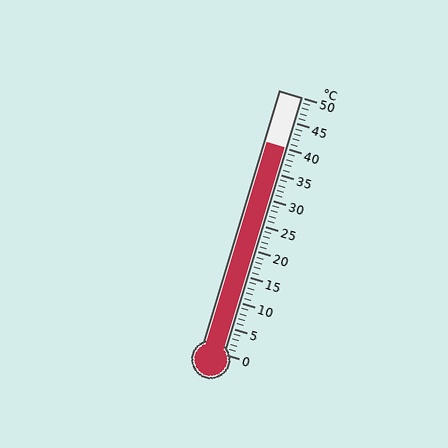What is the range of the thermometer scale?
The thermometer scale ranges from 0°C to 50°C.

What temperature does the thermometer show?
The thermometer shows approximately 40°C.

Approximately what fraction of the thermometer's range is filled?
The thermometer is filled to approximately 80% of its range.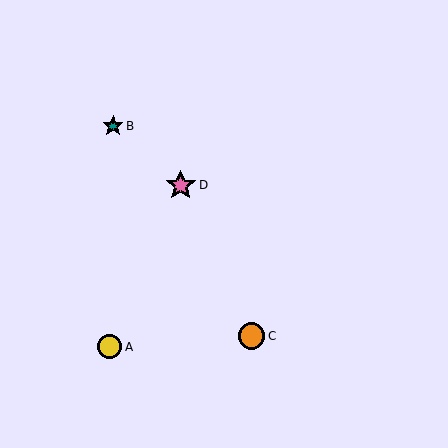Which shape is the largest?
The pink star (labeled D) is the largest.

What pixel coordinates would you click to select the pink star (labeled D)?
Click at (181, 185) to select the pink star D.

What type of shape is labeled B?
Shape B is a teal star.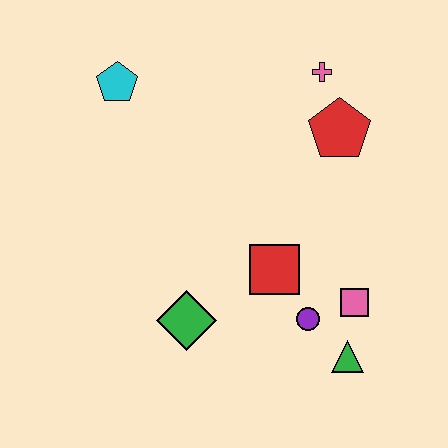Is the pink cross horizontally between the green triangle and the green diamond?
Yes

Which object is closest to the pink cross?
The red pentagon is closest to the pink cross.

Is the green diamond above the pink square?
No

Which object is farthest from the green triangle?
The cyan pentagon is farthest from the green triangle.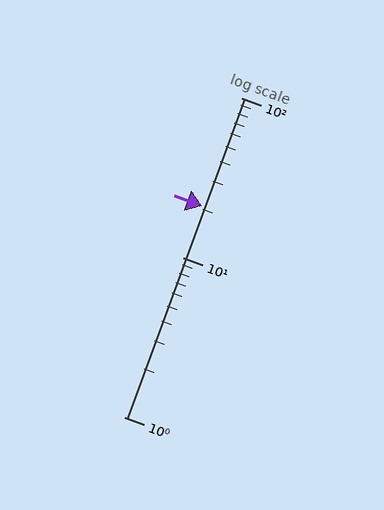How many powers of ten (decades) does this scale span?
The scale spans 2 decades, from 1 to 100.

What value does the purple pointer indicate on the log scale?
The pointer indicates approximately 21.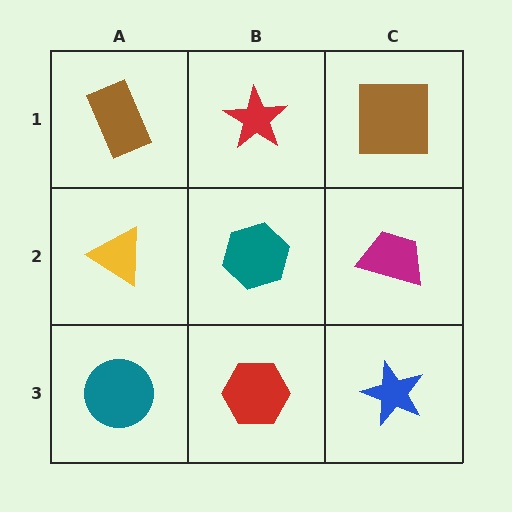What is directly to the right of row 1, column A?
A red star.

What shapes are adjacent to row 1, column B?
A teal hexagon (row 2, column B), a brown rectangle (row 1, column A), a brown square (row 1, column C).